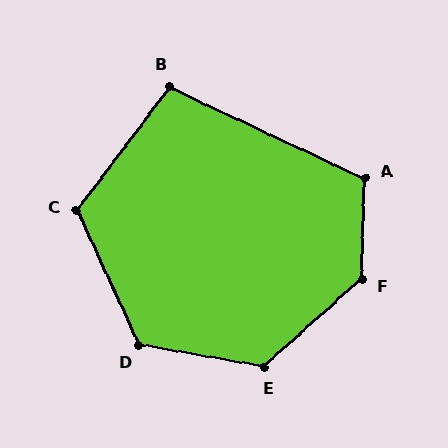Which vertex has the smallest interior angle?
B, at approximately 102 degrees.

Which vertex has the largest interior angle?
F, at approximately 134 degrees.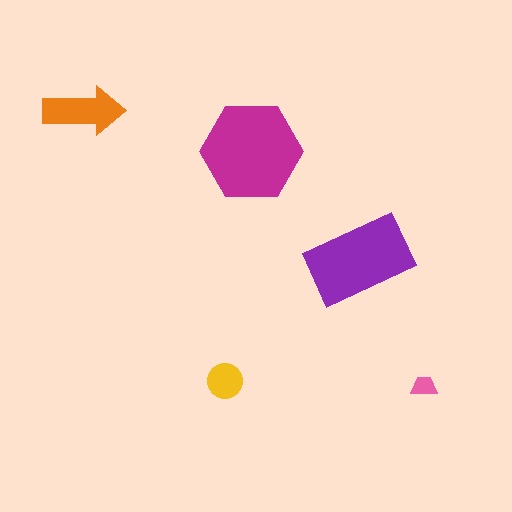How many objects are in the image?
There are 5 objects in the image.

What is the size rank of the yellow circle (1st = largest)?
4th.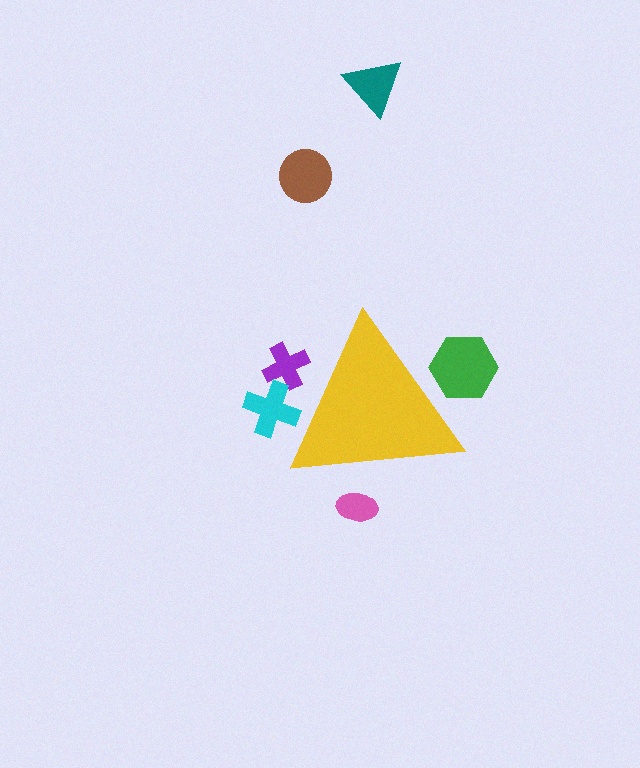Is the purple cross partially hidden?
Yes, the purple cross is partially hidden behind the yellow triangle.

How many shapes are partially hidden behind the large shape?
4 shapes are partially hidden.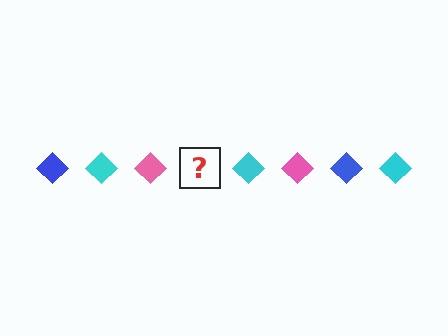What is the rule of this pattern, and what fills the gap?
The rule is that the pattern cycles through blue, cyan, pink diamonds. The gap should be filled with a blue diamond.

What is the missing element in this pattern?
The missing element is a blue diamond.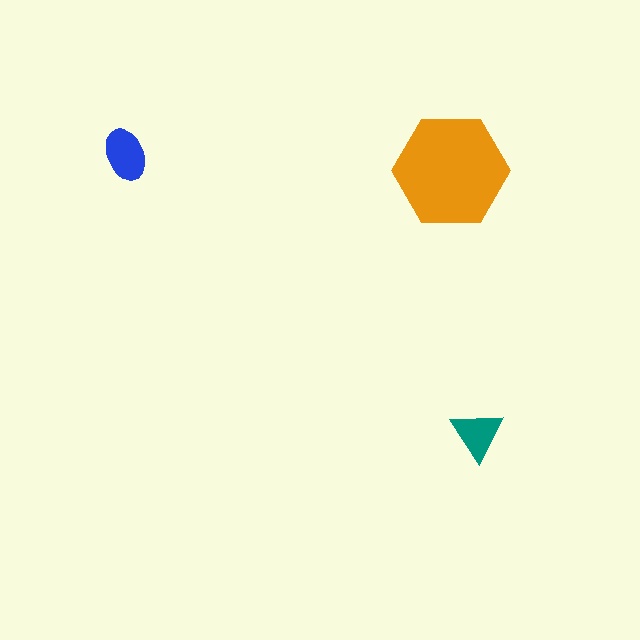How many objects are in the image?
There are 3 objects in the image.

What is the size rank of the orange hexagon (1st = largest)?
1st.